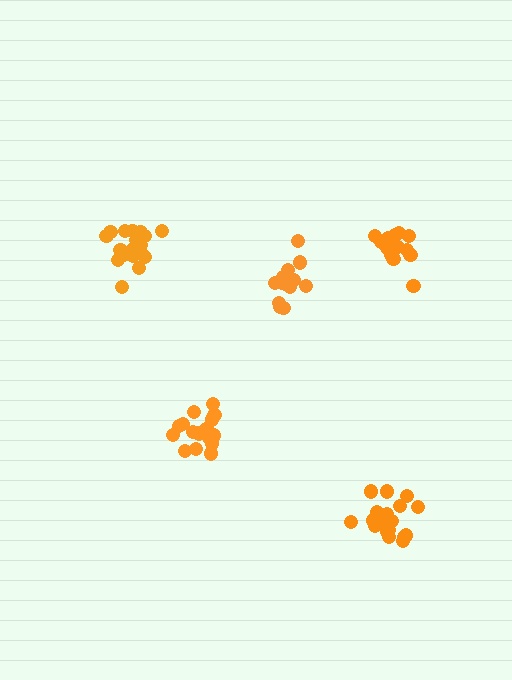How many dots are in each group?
Group 1: 20 dots, Group 2: 19 dots, Group 3: 16 dots, Group 4: 16 dots, Group 5: 14 dots (85 total).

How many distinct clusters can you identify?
There are 5 distinct clusters.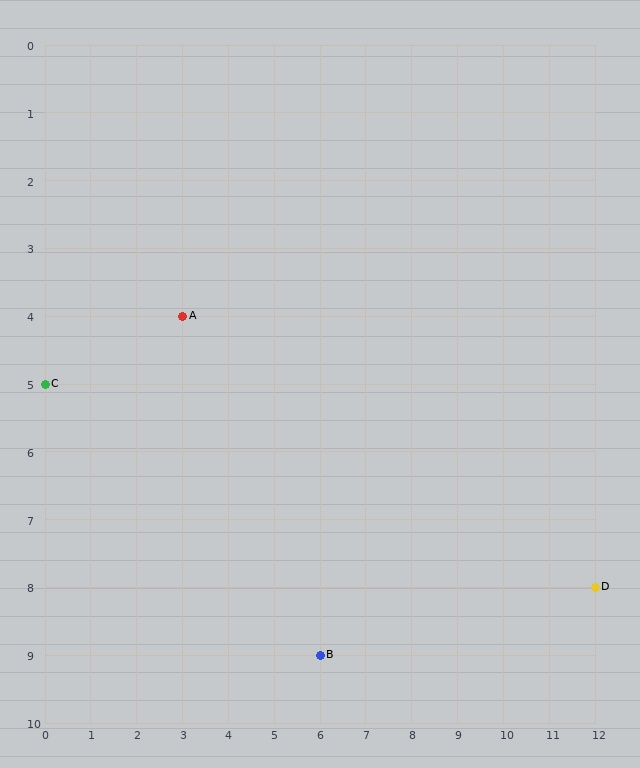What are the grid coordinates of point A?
Point A is at grid coordinates (3, 4).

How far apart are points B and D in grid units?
Points B and D are 6 columns and 1 row apart (about 6.1 grid units diagonally).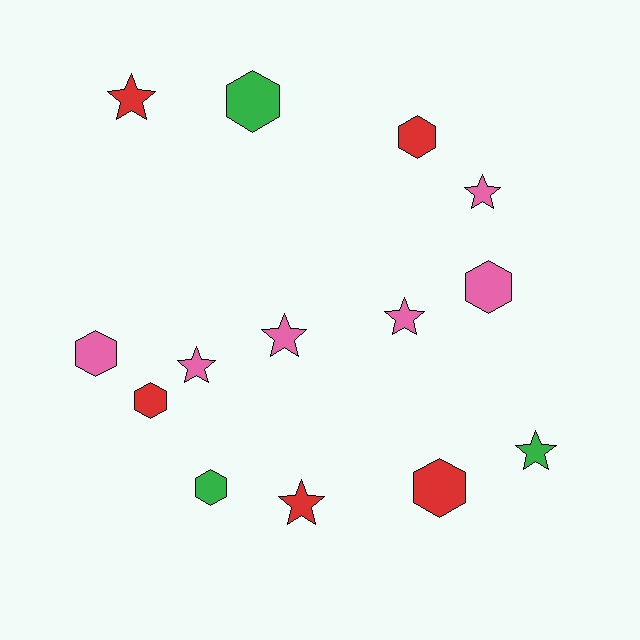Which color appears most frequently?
Pink, with 6 objects.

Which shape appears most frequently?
Star, with 7 objects.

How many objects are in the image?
There are 14 objects.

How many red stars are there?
There are 2 red stars.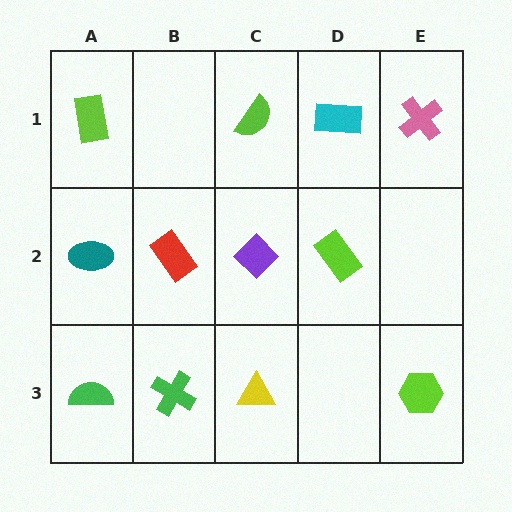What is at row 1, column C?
A lime semicircle.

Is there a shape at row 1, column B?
No, that cell is empty.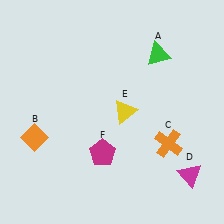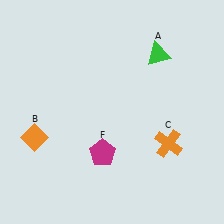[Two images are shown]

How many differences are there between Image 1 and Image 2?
There are 2 differences between the two images.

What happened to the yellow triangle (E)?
The yellow triangle (E) was removed in Image 2. It was in the top-right area of Image 1.